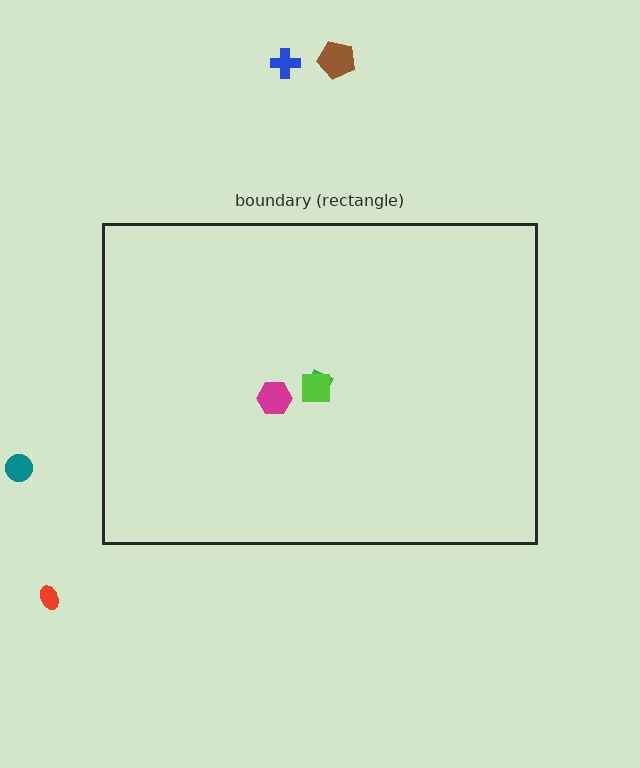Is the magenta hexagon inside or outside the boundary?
Inside.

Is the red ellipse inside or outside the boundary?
Outside.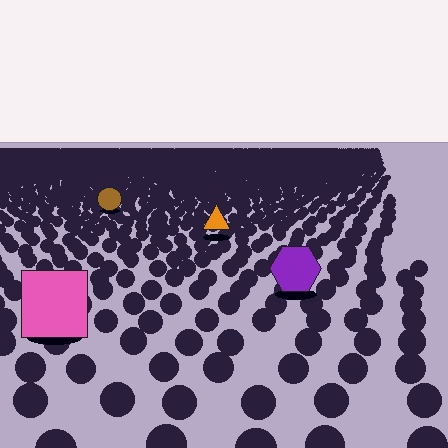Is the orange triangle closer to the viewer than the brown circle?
Yes. The orange triangle is closer — you can tell from the texture gradient: the ground texture is coarser near it.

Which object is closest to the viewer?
The pink square is closest. The texture marks near it are larger and more spread out.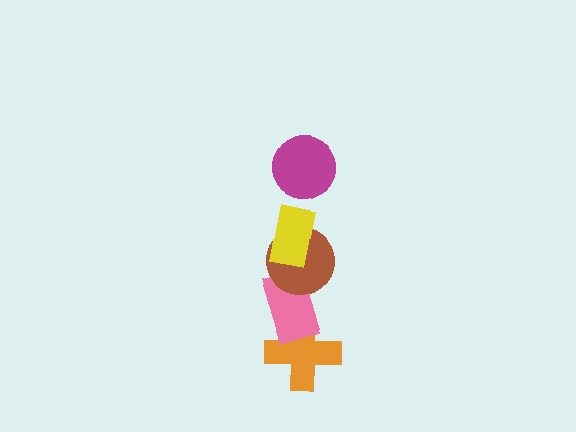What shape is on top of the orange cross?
The pink rectangle is on top of the orange cross.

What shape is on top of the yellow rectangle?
The magenta circle is on top of the yellow rectangle.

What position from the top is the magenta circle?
The magenta circle is 1st from the top.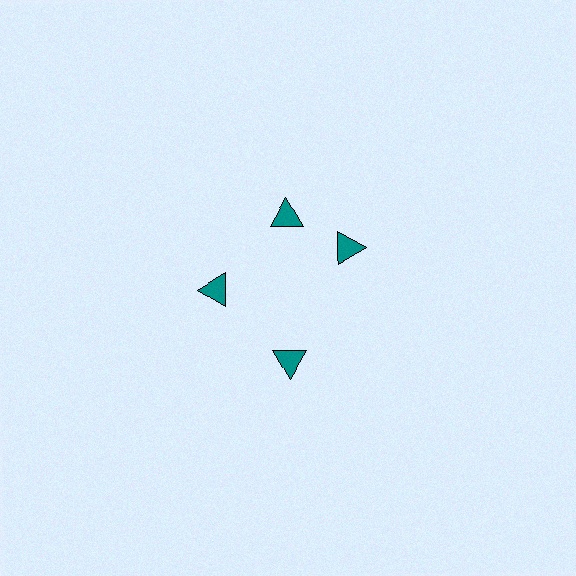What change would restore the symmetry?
The symmetry would be restored by rotating it back into even spacing with its neighbors so that all 4 triangles sit at equal angles and equal distance from the center.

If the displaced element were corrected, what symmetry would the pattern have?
It would have 4-fold rotational symmetry — the pattern would map onto itself every 90 degrees.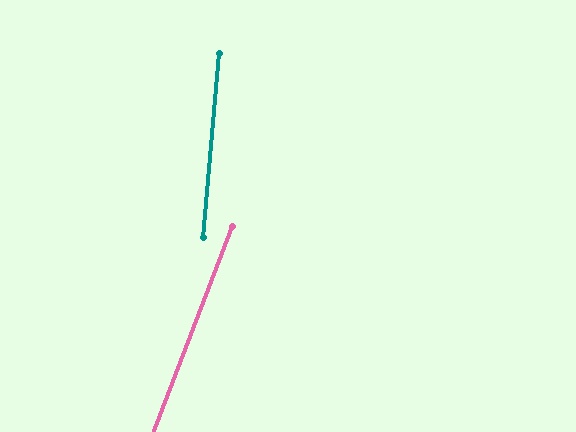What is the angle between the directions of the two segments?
Approximately 16 degrees.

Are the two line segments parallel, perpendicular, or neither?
Neither parallel nor perpendicular — they differ by about 16°.